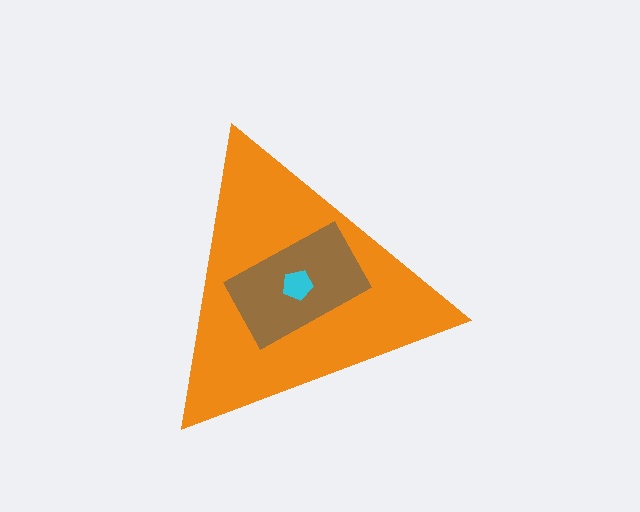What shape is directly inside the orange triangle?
The brown rectangle.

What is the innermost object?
The cyan pentagon.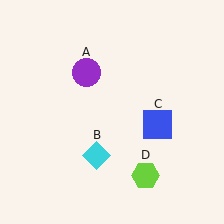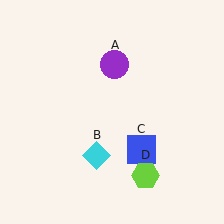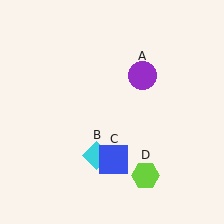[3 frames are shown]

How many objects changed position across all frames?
2 objects changed position: purple circle (object A), blue square (object C).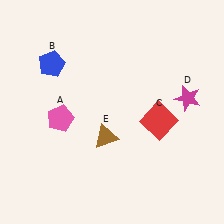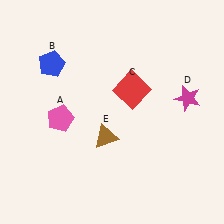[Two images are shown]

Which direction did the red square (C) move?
The red square (C) moved up.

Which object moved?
The red square (C) moved up.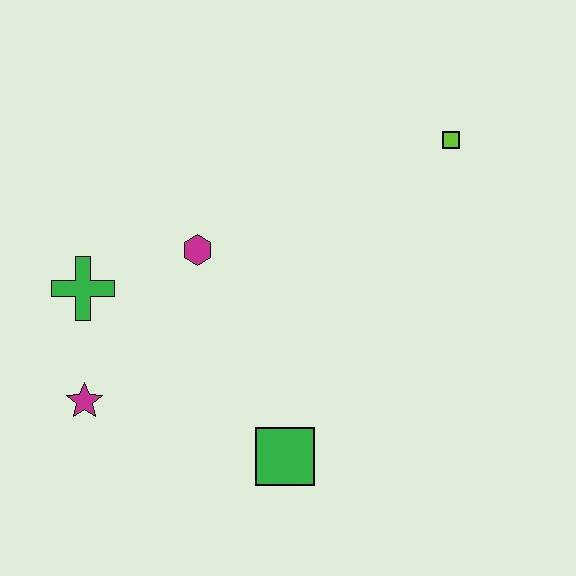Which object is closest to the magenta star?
The green cross is closest to the magenta star.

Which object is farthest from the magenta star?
The lime square is farthest from the magenta star.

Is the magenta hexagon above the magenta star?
Yes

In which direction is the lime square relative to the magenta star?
The lime square is to the right of the magenta star.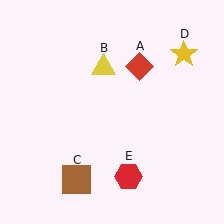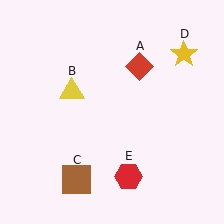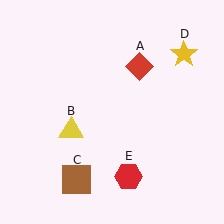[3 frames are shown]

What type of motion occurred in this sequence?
The yellow triangle (object B) rotated counterclockwise around the center of the scene.